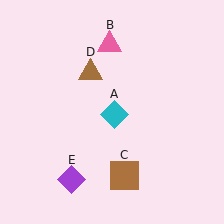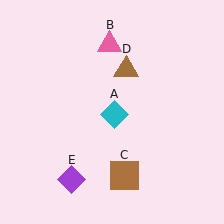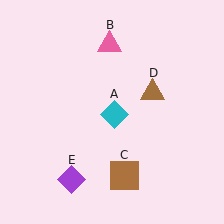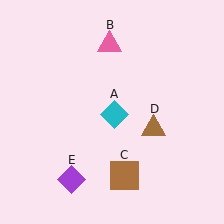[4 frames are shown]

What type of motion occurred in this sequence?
The brown triangle (object D) rotated clockwise around the center of the scene.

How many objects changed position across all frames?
1 object changed position: brown triangle (object D).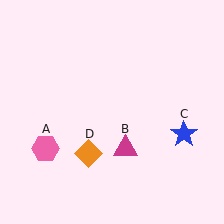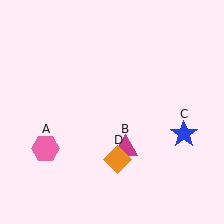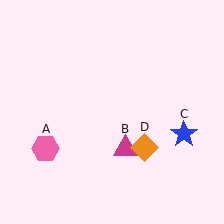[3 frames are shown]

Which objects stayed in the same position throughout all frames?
Pink hexagon (object A) and magenta triangle (object B) and blue star (object C) remained stationary.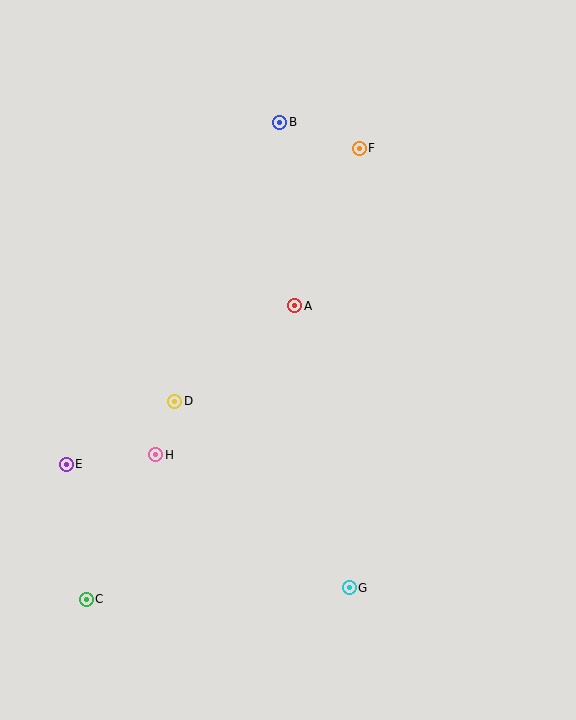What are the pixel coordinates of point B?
Point B is at (280, 122).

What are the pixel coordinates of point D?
Point D is at (175, 401).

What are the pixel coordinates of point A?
Point A is at (295, 306).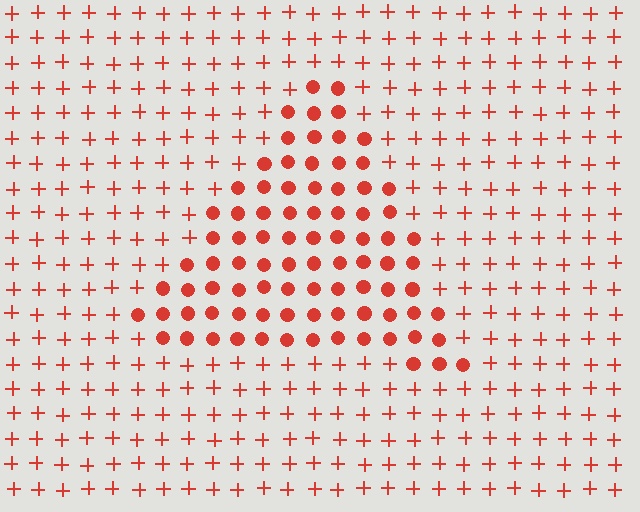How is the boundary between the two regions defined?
The boundary is defined by a change in element shape: circles inside vs. plus signs outside. All elements share the same color and spacing.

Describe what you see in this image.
The image is filled with small red elements arranged in a uniform grid. A triangle-shaped region contains circles, while the surrounding area contains plus signs. The boundary is defined purely by the change in element shape.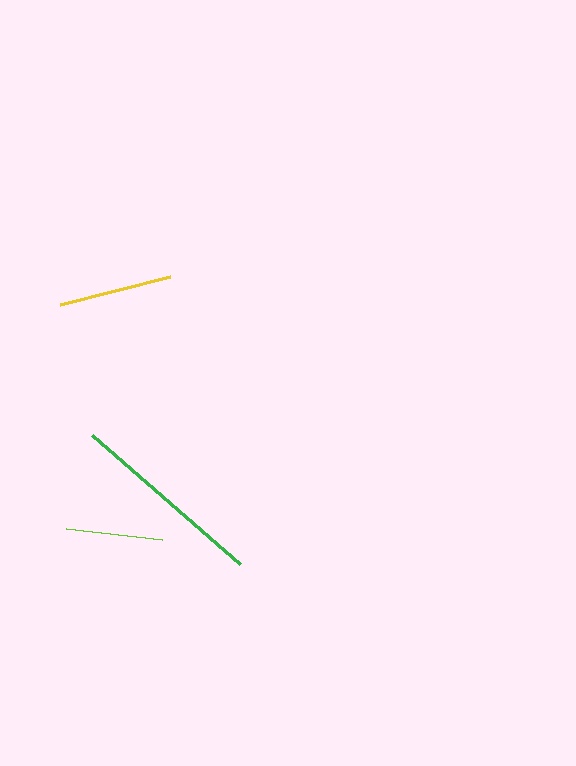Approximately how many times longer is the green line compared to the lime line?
The green line is approximately 2.0 times the length of the lime line.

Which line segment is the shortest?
The lime line is the shortest at approximately 97 pixels.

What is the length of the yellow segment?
The yellow segment is approximately 114 pixels long.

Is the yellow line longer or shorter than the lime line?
The yellow line is longer than the lime line.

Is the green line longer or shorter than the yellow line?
The green line is longer than the yellow line.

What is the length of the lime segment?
The lime segment is approximately 97 pixels long.